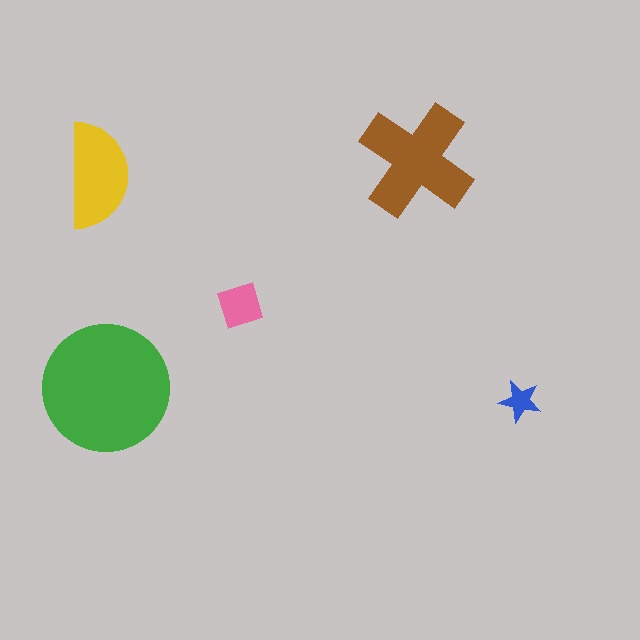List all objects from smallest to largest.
The blue star, the pink square, the yellow semicircle, the brown cross, the green circle.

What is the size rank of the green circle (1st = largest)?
1st.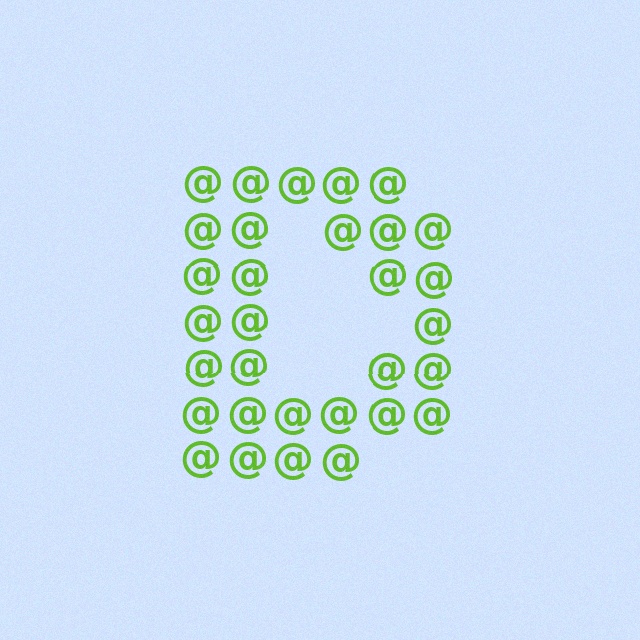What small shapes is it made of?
It is made of small at signs.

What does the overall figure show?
The overall figure shows the letter D.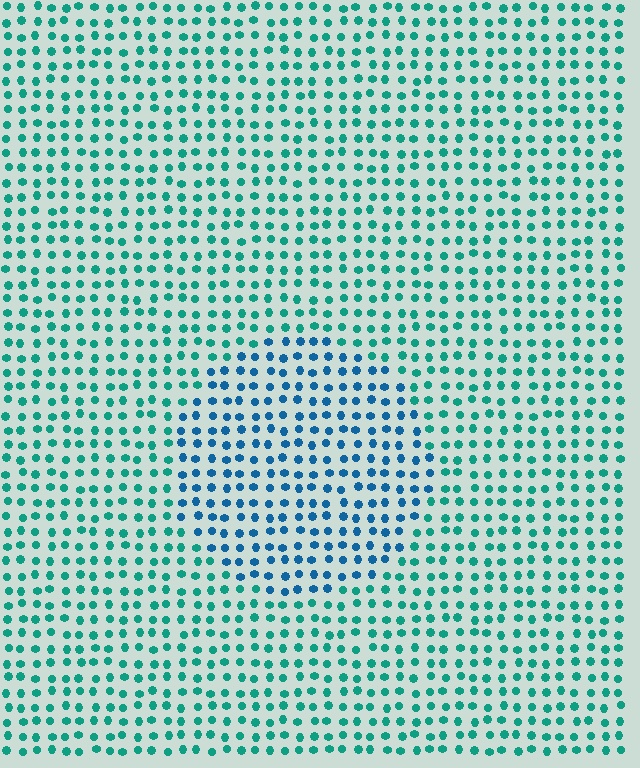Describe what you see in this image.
The image is filled with small teal elements in a uniform arrangement. A circle-shaped region is visible where the elements are tinted to a slightly different hue, forming a subtle color boundary.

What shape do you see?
I see a circle.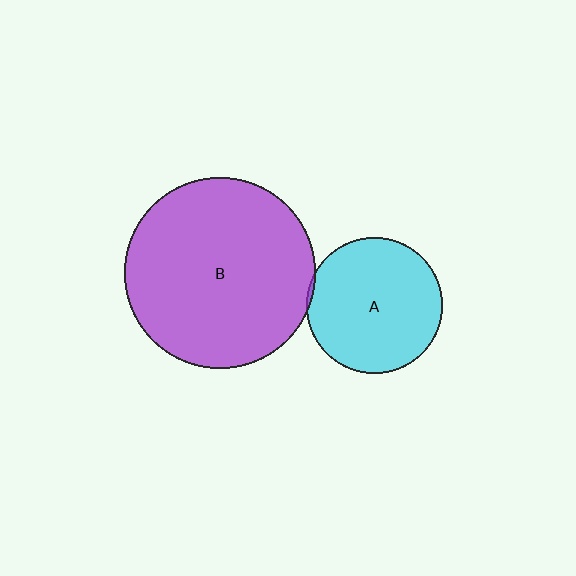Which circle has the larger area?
Circle B (purple).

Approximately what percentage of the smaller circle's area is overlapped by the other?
Approximately 5%.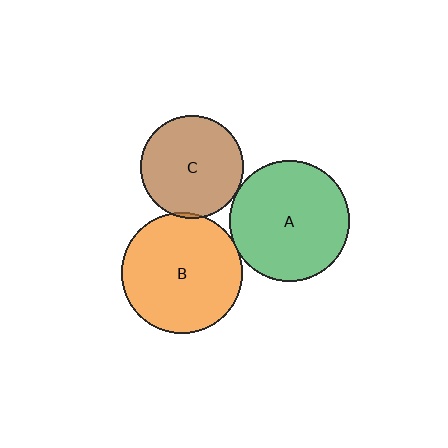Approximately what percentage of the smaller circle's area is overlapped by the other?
Approximately 5%.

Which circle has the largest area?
Circle B (orange).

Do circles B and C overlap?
Yes.